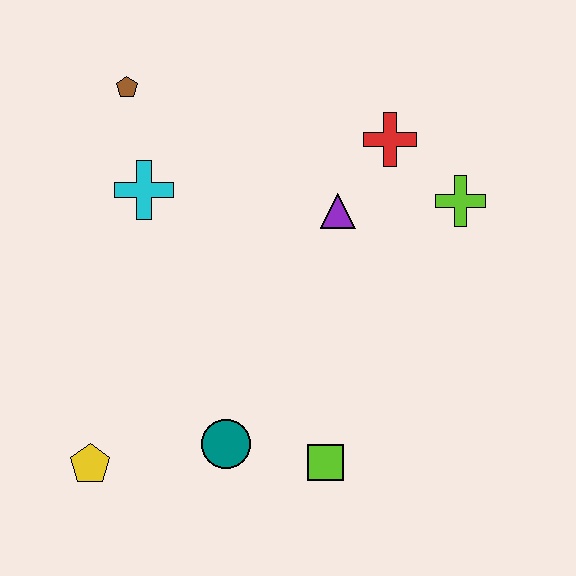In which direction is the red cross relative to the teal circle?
The red cross is above the teal circle.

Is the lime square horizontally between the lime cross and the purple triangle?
No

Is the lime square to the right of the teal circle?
Yes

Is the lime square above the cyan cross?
No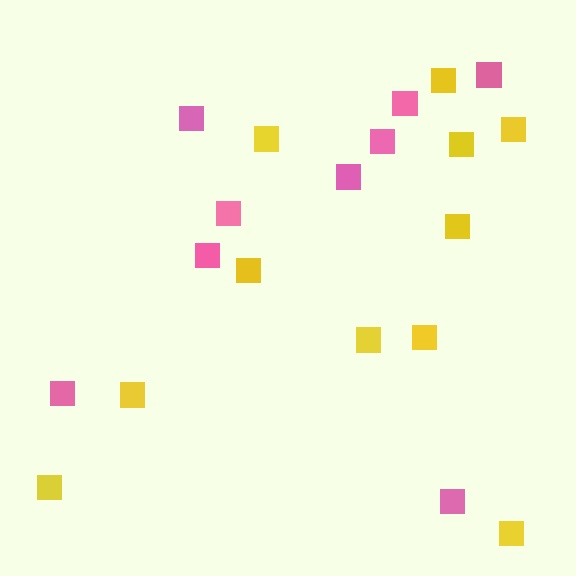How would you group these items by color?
There are 2 groups: one group of yellow squares (11) and one group of pink squares (9).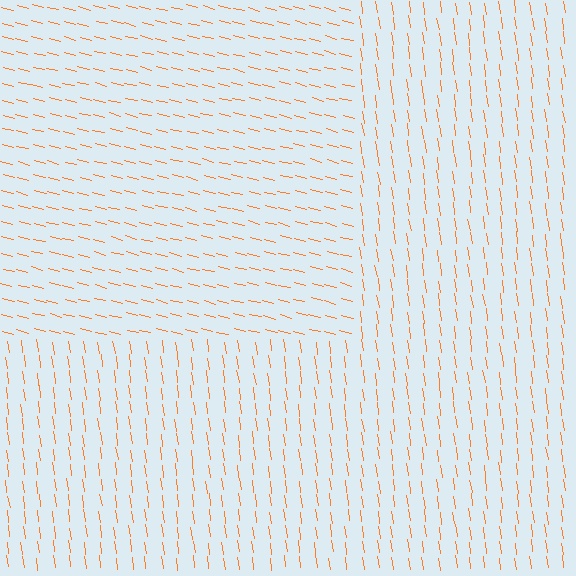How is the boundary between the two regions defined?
The boundary is defined purely by a change in line orientation (approximately 68 degrees difference). All lines are the same color and thickness.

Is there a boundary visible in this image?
Yes, there is a texture boundary formed by a change in line orientation.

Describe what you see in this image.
The image is filled with small orange line segments. A rectangle region in the image has lines oriented differently from the surrounding lines, creating a visible texture boundary.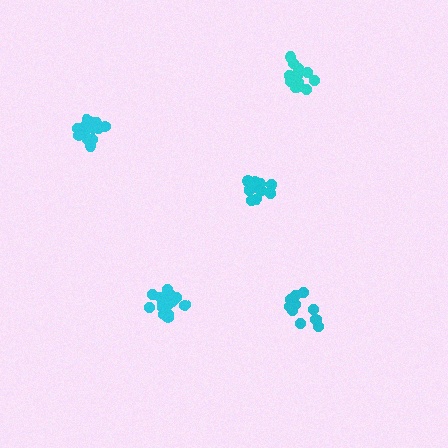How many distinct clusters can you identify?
There are 5 distinct clusters.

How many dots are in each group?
Group 1: 15 dots, Group 2: 17 dots, Group 3: 11 dots, Group 4: 12 dots, Group 5: 12 dots (67 total).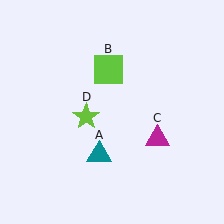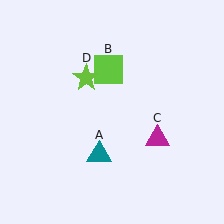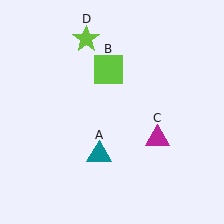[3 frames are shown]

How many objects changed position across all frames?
1 object changed position: lime star (object D).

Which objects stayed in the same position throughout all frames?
Teal triangle (object A) and lime square (object B) and magenta triangle (object C) remained stationary.